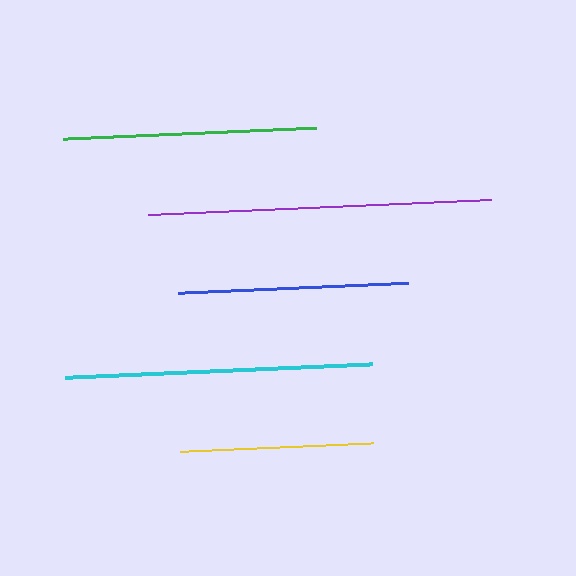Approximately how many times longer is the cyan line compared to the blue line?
The cyan line is approximately 1.3 times the length of the blue line.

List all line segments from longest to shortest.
From longest to shortest: purple, cyan, green, blue, yellow.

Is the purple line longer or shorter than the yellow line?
The purple line is longer than the yellow line.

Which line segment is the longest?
The purple line is the longest at approximately 344 pixels.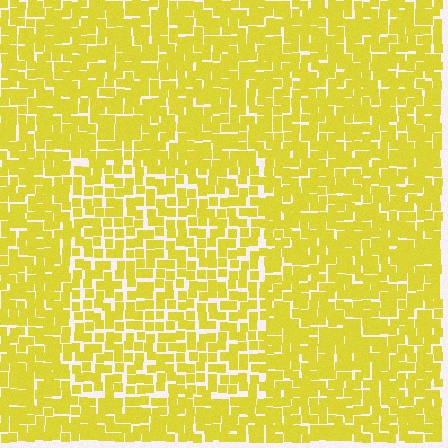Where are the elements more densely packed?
The elements are more densely packed outside the rectangle boundary.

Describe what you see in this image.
The image contains small yellow elements arranged at two different densities. A rectangle-shaped region is visible where the elements are less densely packed than the surrounding area.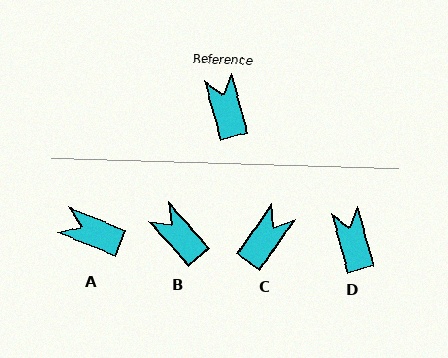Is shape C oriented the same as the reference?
No, it is off by about 50 degrees.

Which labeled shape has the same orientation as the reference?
D.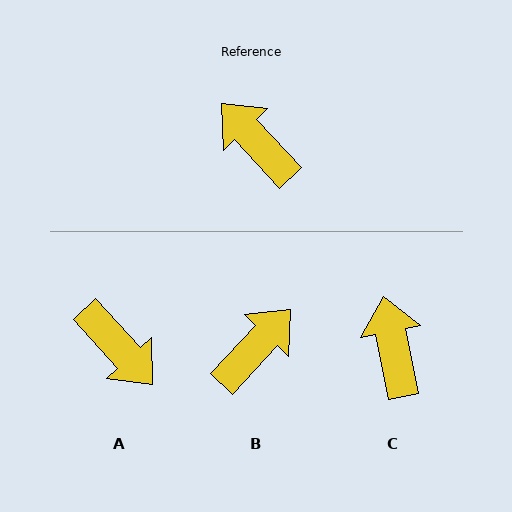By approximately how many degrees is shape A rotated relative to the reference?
Approximately 179 degrees counter-clockwise.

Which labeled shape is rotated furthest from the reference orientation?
A, about 179 degrees away.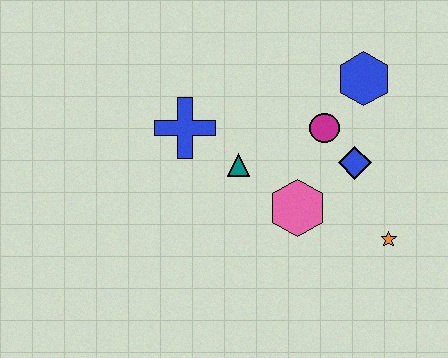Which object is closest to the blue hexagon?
The magenta circle is closest to the blue hexagon.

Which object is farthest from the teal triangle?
The orange star is farthest from the teal triangle.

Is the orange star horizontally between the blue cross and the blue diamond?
No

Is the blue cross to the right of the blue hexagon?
No